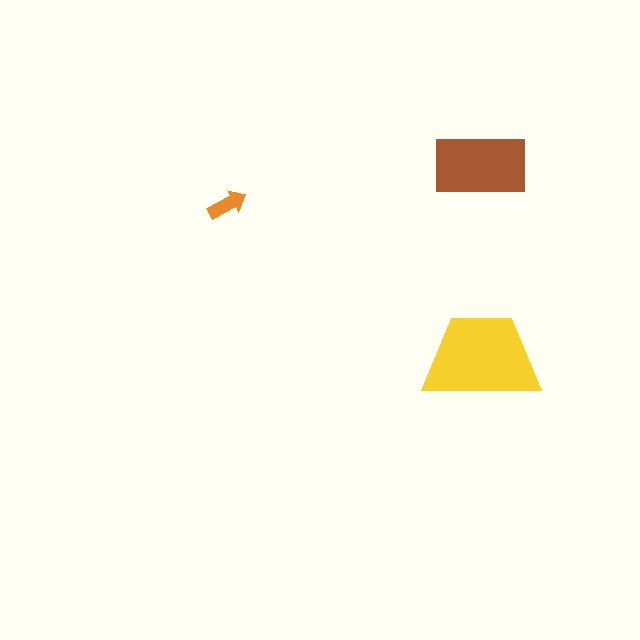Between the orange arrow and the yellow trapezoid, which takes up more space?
The yellow trapezoid.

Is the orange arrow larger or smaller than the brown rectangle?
Smaller.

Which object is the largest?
The yellow trapezoid.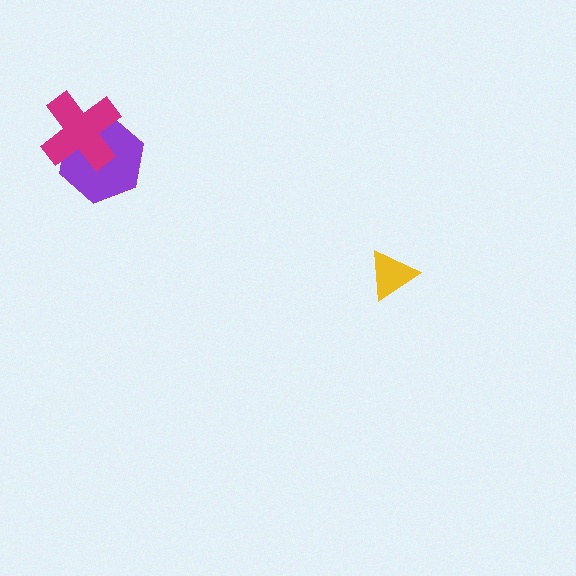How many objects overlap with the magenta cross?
1 object overlaps with the magenta cross.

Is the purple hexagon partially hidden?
Yes, it is partially covered by another shape.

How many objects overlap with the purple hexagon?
1 object overlaps with the purple hexagon.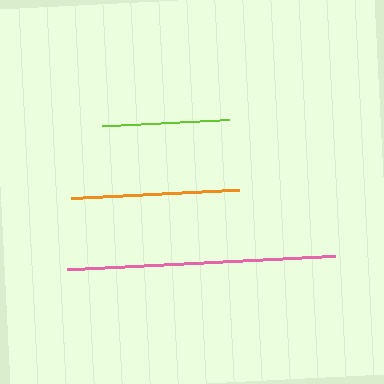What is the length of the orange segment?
The orange segment is approximately 168 pixels long.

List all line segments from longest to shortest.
From longest to shortest: pink, orange, lime.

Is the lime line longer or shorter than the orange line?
The orange line is longer than the lime line.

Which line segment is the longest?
The pink line is the longest at approximately 269 pixels.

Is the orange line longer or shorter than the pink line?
The pink line is longer than the orange line.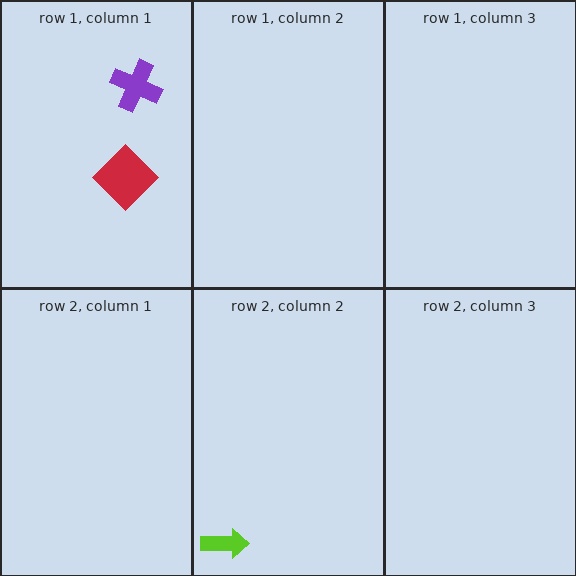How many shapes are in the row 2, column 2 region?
1.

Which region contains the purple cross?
The row 1, column 1 region.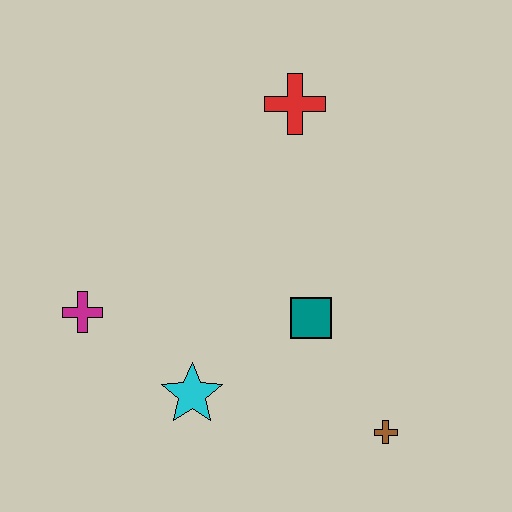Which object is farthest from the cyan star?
The red cross is farthest from the cyan star.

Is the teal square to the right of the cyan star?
Yes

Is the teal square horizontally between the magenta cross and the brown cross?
Yes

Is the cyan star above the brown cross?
Yes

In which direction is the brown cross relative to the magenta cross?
The brown cross is to the right of the magenta cross.